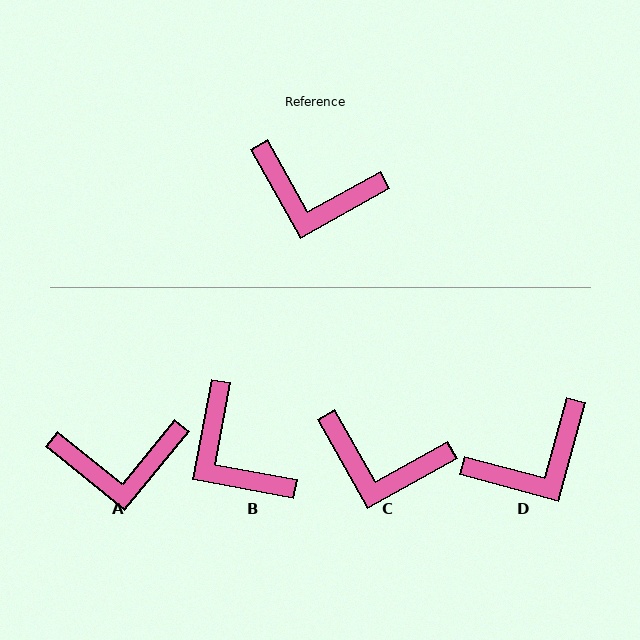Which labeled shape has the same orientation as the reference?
C.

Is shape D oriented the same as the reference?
No, it is off by about 46 degrees.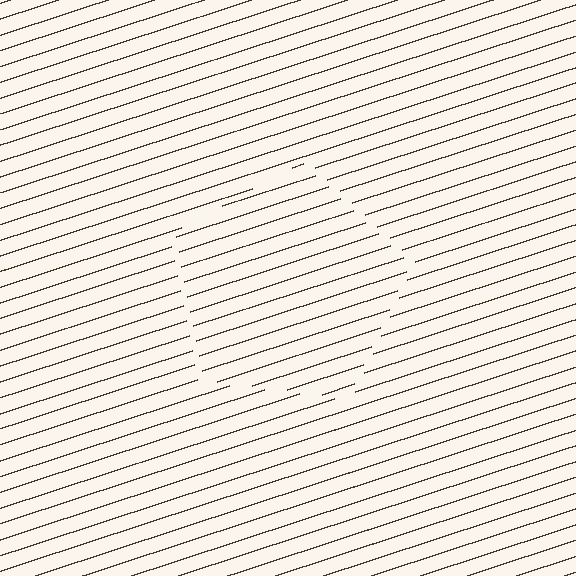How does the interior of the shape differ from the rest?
The interior of the shape contains the same grating, shifted by half a period — the contour is defined by the phase discontinuity where line-ends from the inner and outer gratings abut.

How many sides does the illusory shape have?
5 sides — the line-ends trace a pentagon.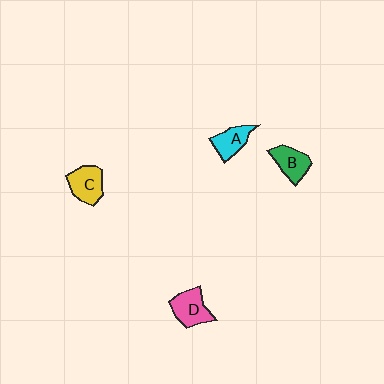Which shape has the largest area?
Shape D (pink).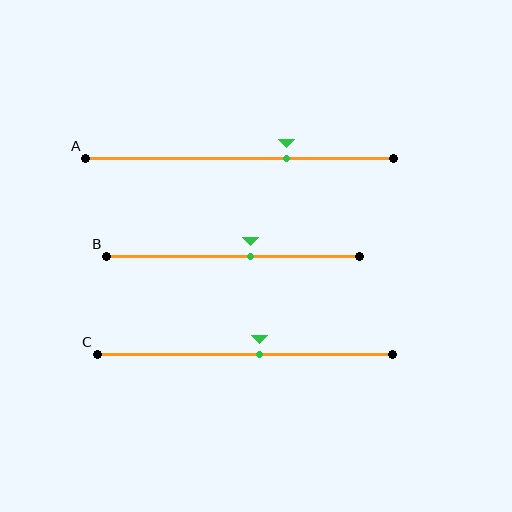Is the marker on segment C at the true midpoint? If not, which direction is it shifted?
No, the marker on segment C is shifted to the right by about 5% of the segment length.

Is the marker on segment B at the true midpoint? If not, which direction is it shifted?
No, the marker on segment B is shifted to the right by about 7% of the segment length.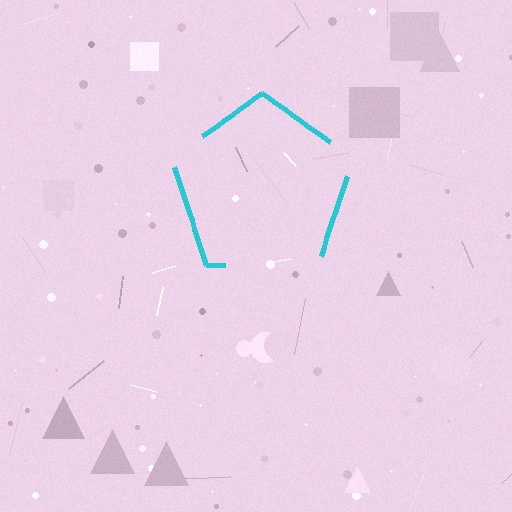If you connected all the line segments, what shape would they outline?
They would outline a pentagon.